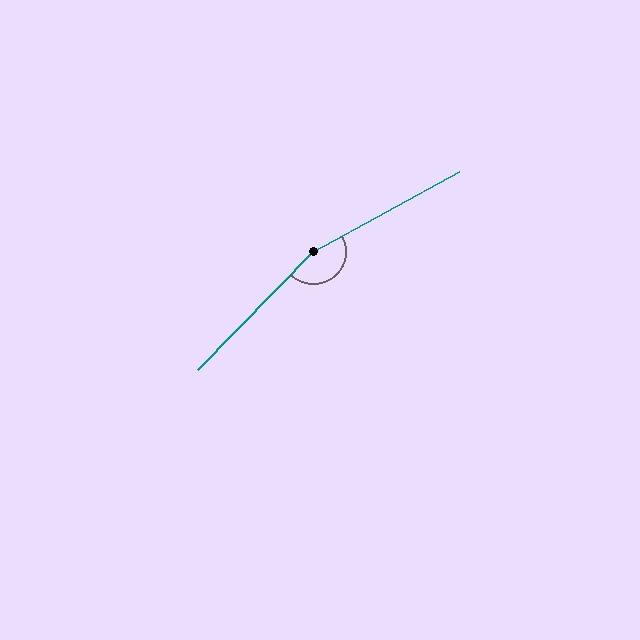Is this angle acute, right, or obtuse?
It is obtuse.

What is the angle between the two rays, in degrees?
Approximately 163 degrees.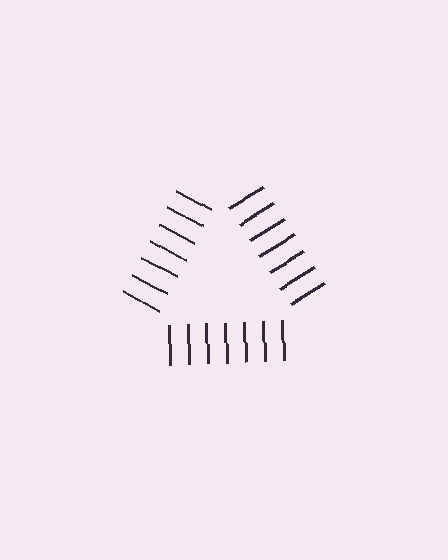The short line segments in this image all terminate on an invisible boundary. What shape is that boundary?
An illusory triangle — the line segments terminate on its edges but no continuous stroke is drawn.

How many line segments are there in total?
21 — 7 along each of the 3 edges.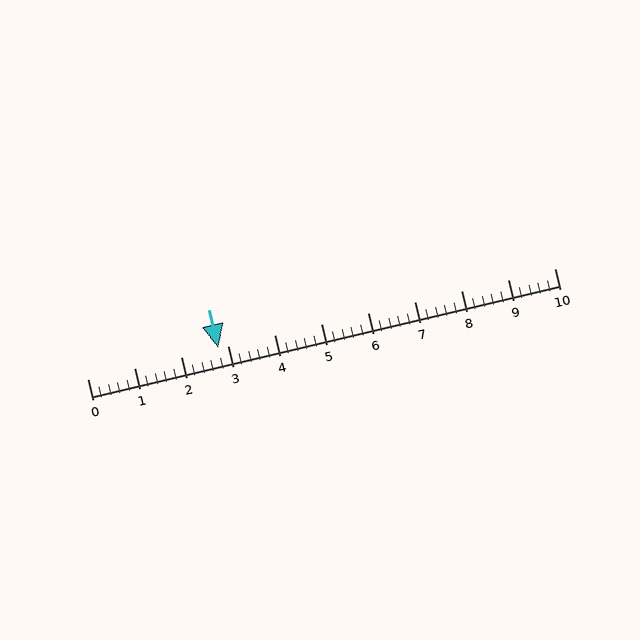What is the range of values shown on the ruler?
The ruler shows values from 0 to 10.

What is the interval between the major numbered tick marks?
The major tick marks are spaced 1 units apart.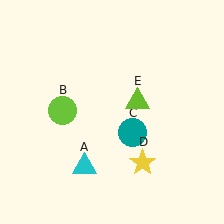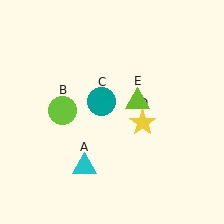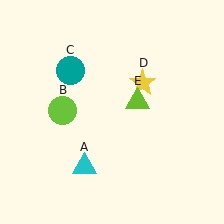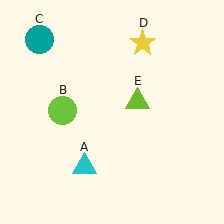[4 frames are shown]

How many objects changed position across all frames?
2 objects changed position: teal circle (object C), yellow star (object D).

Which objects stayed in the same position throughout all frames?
Cyan triangle (object A) and lime circle (object B) and lime triangle (object E) remained stationary.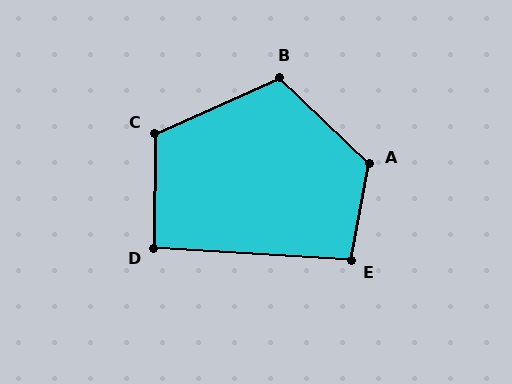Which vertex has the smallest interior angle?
D, at approximately 93 degrees.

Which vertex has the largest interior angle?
A, at approximately 123 degrees.